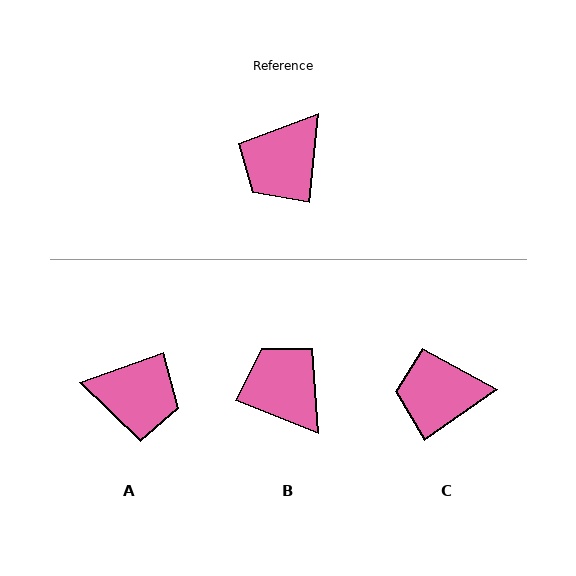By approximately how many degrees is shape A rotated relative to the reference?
Approximately 115 degrees counter-clockwise.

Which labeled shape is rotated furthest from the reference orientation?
A, about 115 degrees away.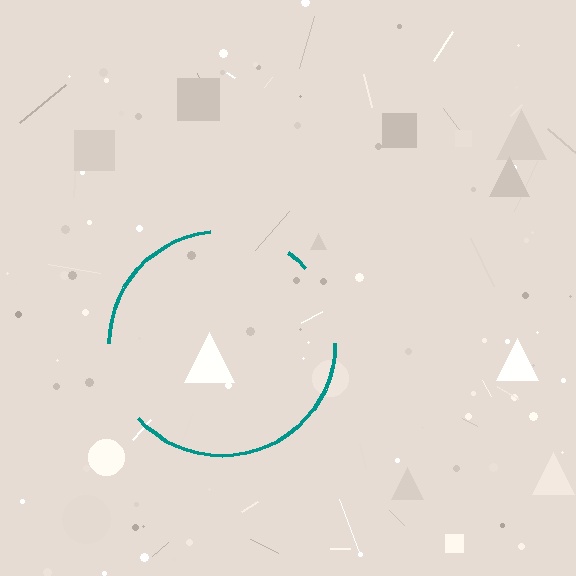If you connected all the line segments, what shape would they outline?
They would outline a circle.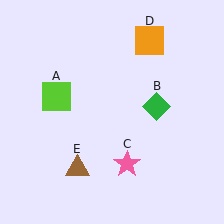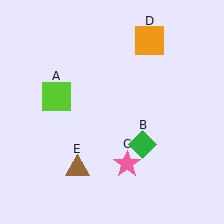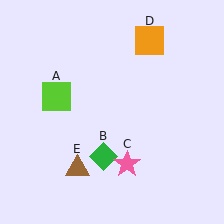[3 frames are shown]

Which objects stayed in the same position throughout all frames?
Lime square (object A) and pink star (object C) and orange square (object D) and brown triangle (object E) remained stationary.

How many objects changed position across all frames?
1 object changed position: green diamond (object B).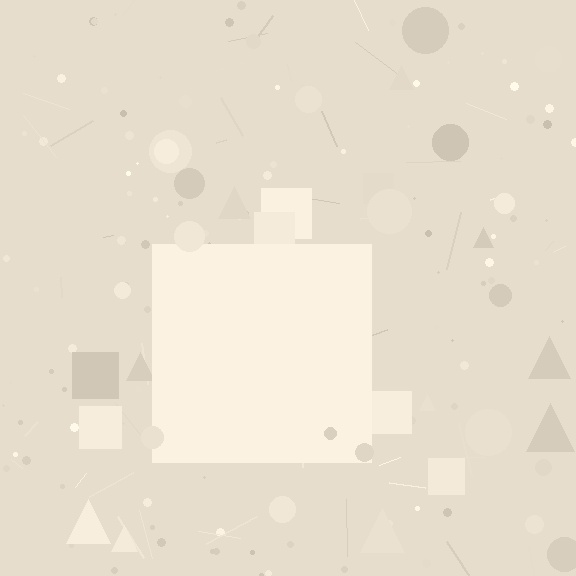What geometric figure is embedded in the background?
A square is embedded in the background.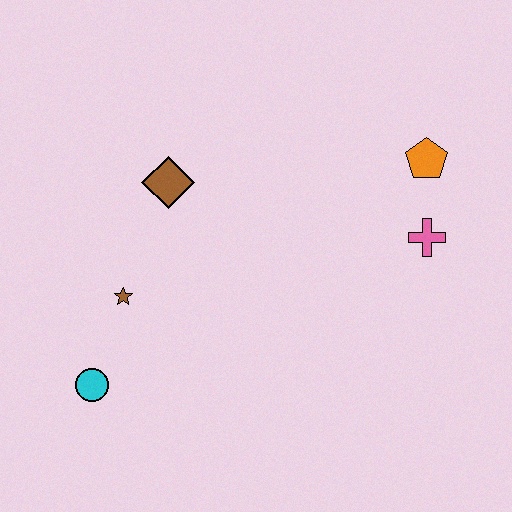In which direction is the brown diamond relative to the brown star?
The brown diamond is above the brown star.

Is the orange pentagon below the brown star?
No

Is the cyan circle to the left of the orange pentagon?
Yes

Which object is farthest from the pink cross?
The cyan circle is farthest from the pink cross.